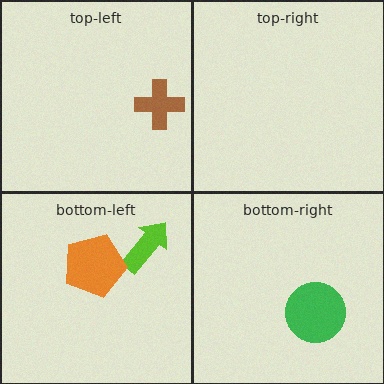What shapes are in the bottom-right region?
The green circle.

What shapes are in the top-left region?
The brown cross.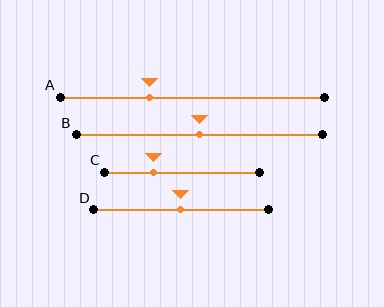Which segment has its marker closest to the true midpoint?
Segment B has its marker closest to the true midpoint.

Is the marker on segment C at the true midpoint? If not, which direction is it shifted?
No, the marker on segment C is shifted to the left by about 18% of the segment length.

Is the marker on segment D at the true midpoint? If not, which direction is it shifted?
Yes, the marker on segment D is at the true midpoint.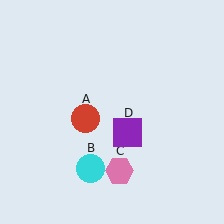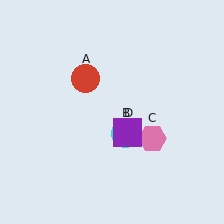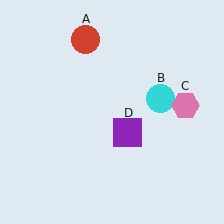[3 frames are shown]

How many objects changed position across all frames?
3 objects changed position: red circle (object A), cyan circle (object B), pink hexagon (object C).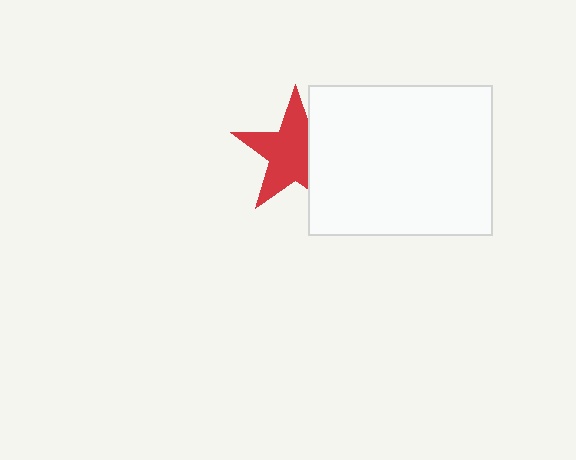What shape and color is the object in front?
The object in front is a white rectangle.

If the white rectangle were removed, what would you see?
You would see the complete red star.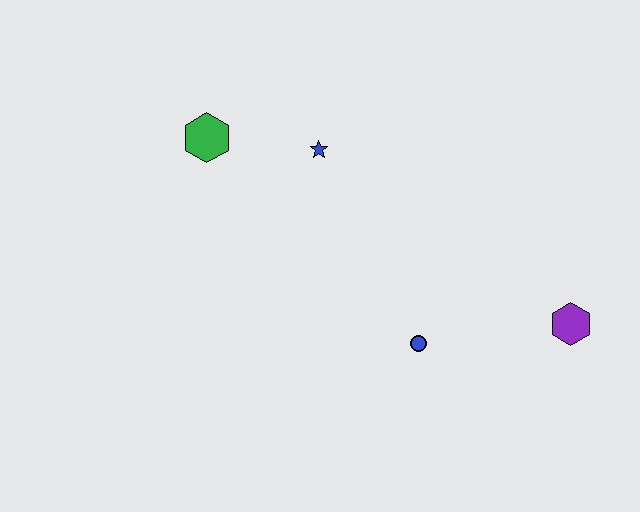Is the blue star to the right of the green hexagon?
Yes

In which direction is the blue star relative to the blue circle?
The blue star is above the blue circle.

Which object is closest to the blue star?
The green hexagon is closest to the blue star.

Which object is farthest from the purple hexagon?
The green hexagon is farthest from the purple hexagon.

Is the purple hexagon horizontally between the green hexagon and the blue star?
No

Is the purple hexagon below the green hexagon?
Yes